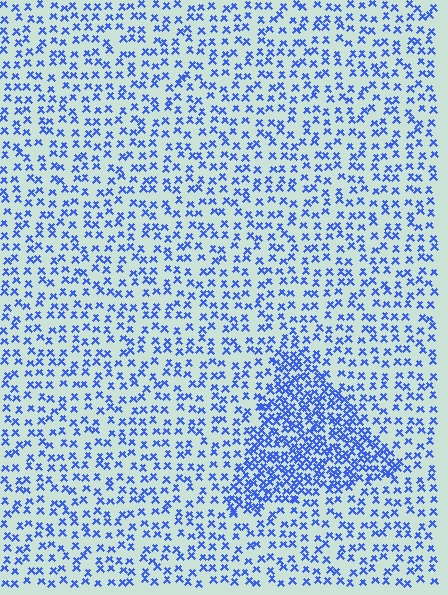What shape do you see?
I see a triangle.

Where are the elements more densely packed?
The elements are more densely packed inside the triangle boundary.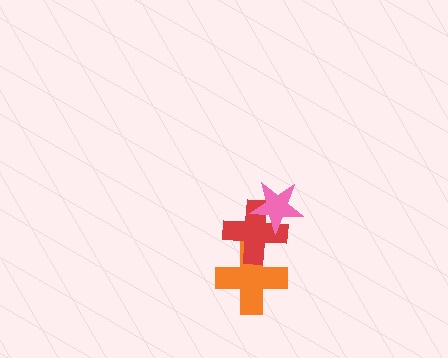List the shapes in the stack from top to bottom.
From top to bottom: the pink star, the red cross, the orange cross.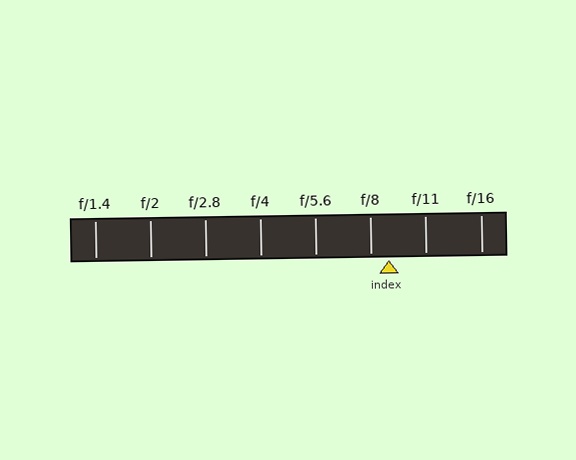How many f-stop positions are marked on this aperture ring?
There are 8 f-stop positions marked.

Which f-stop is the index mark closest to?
The index mark is closest to f/8.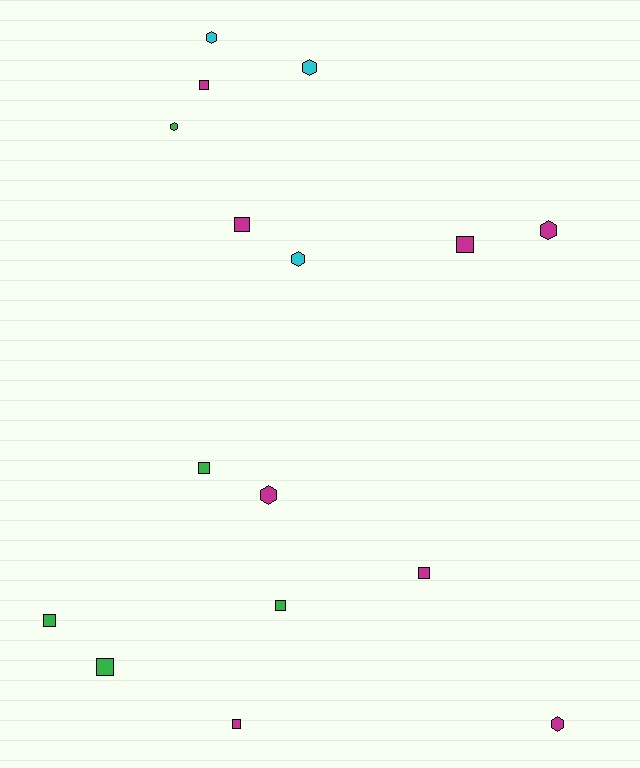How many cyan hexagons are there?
There are 3 cyan hexagons.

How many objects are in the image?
There are 16 objects.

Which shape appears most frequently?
Square, with 9 objects.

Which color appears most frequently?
Magenta, with 8 objects.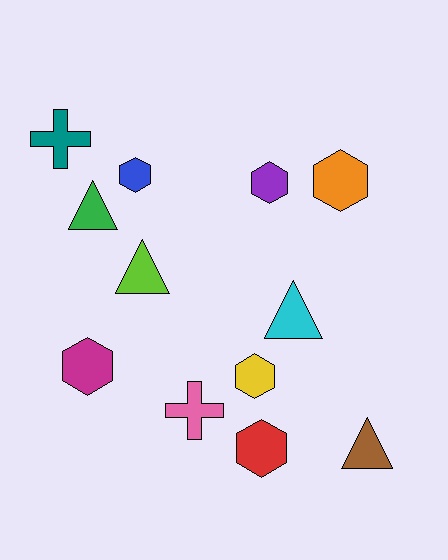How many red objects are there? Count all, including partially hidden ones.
There is 1 red object.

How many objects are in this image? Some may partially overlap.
There are 12 objects.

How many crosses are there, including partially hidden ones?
There are 2 crosses.